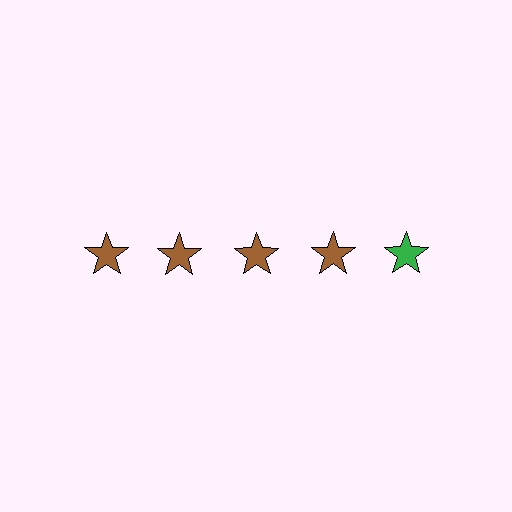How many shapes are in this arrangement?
There are 5 shapes arranged in a grid pattern.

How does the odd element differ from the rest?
It has a different color: green instead of brown.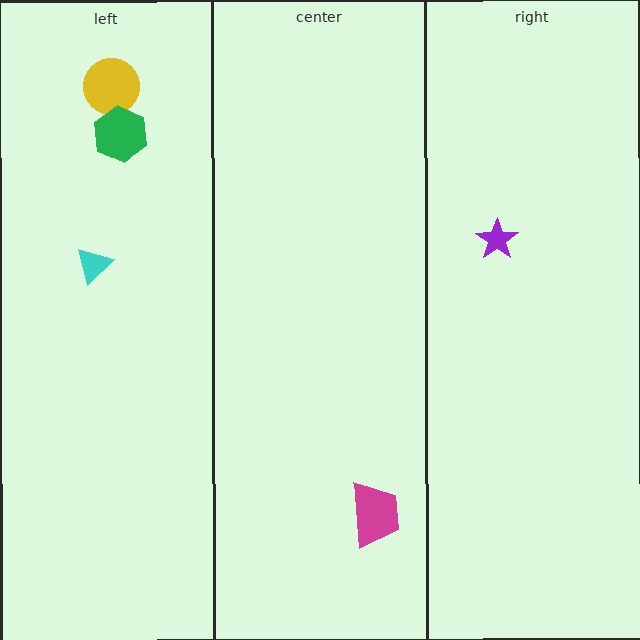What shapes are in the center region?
The magenta trapezoid.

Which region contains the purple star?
The right region.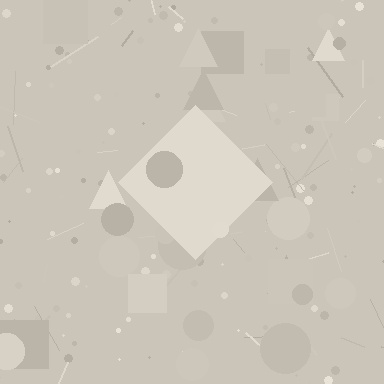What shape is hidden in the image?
A diamond is hidden in the image.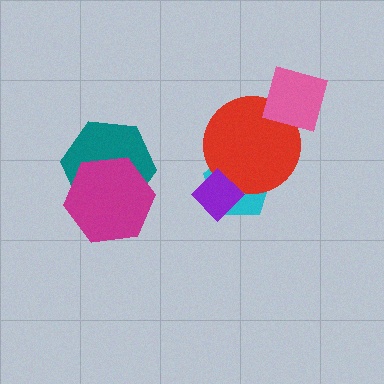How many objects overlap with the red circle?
3 objects overlap with the red circle.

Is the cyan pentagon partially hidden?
Yes, it is partially covered by another shape.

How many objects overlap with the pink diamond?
1 object overlaps with the pink diamond.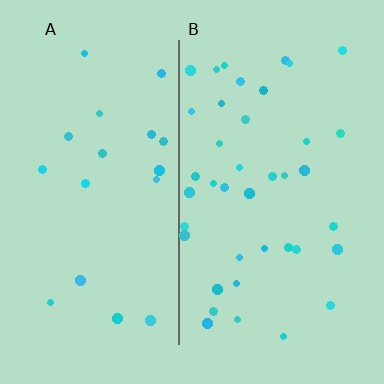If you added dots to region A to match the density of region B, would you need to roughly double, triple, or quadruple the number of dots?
Approximately double.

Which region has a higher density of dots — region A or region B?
B (the right).